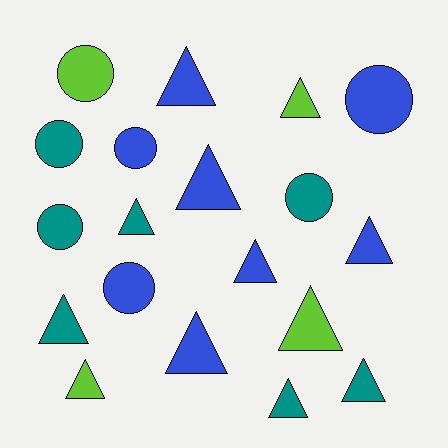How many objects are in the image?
There are 19 objects.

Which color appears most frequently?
Blue, with 8 objects.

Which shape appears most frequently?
Triangle, with 12 objects.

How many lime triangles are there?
There are 3 lime triangles.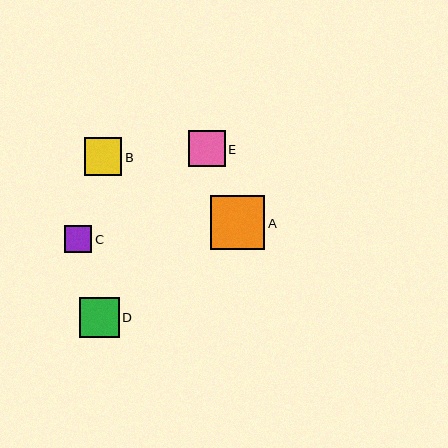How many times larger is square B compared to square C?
Square B is approximately 1.4 times the size of square C.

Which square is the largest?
Square A is the largest with a size of approximately 54 pixels.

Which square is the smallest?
Square C is the smallest with a size of approximately 27 pixels.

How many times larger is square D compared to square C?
Square D is approximately 1.5 times the size of square C.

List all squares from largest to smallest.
From largest to smallest: A, D, B, E, C.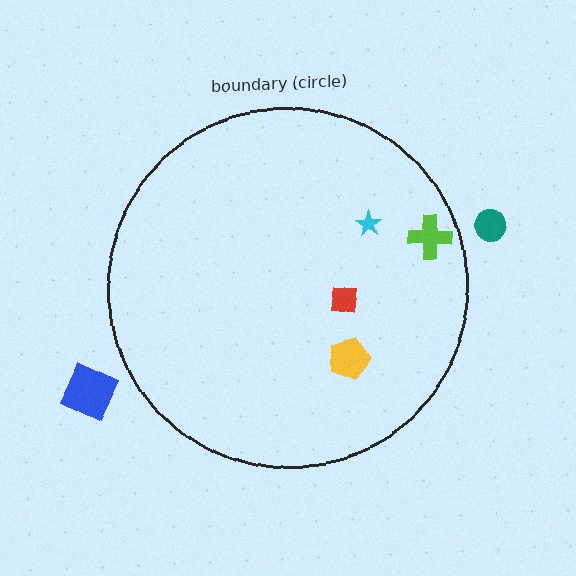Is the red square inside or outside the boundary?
Inside.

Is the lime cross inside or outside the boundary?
Inside.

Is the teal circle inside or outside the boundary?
Outside.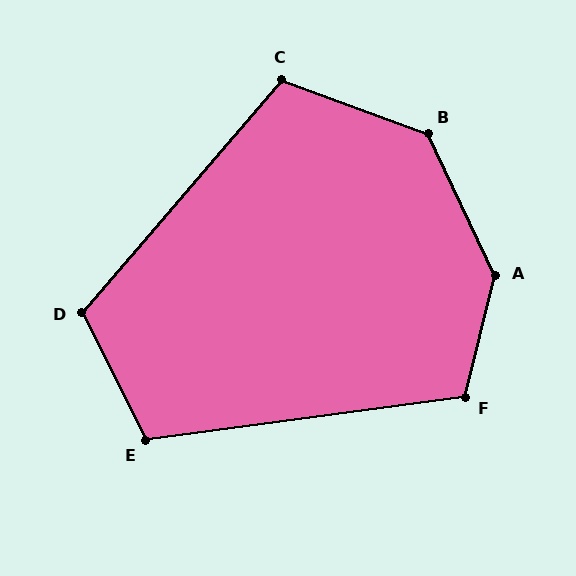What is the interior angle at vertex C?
Approximately 110 degrees (obtuse).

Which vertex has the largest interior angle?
A, at approximately 140 degrees.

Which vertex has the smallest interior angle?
E, at approximately 109 degrees.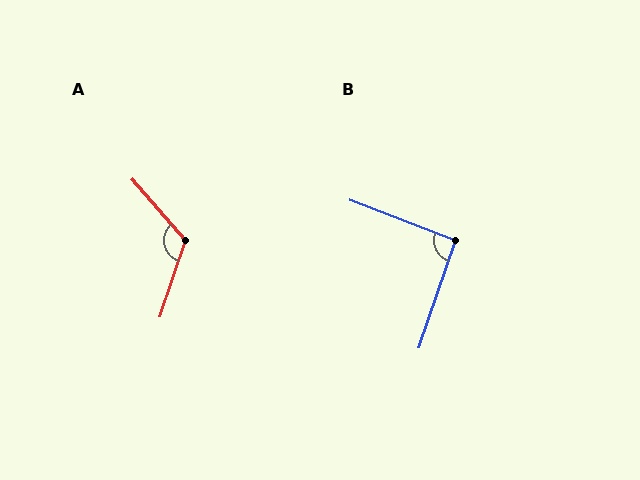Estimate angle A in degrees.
Approximately 120 degrees.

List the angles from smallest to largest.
B (92°), A (120°).